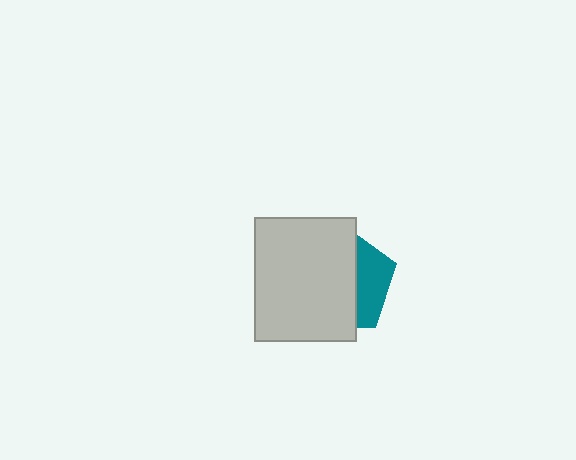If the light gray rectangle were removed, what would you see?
You would see the complete teal pentagon.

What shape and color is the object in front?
The object in front is a light gray rectangle.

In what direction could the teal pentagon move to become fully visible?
The teal pentagon could move right. That would shift it out from behind the light gray rectangle entirely.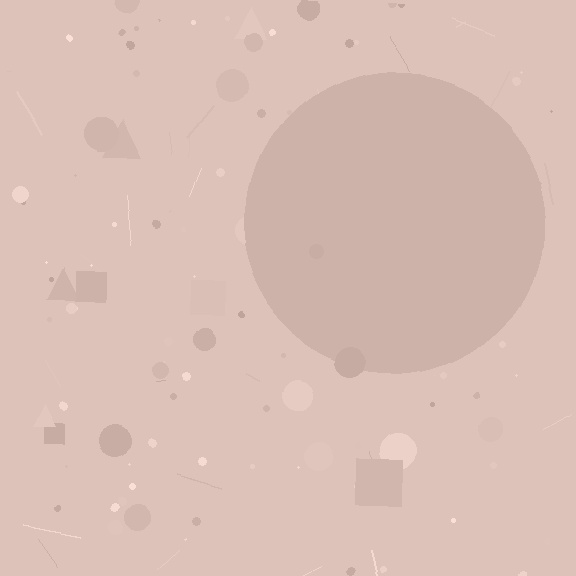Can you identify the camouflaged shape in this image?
The camouflaged shape is a circle.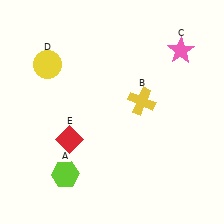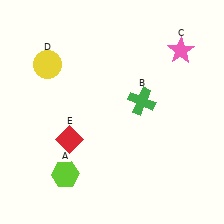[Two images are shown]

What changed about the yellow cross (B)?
In Image 1, B is yellow. In Image 2, it changed to green.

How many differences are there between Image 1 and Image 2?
There is 1 difference between the two images.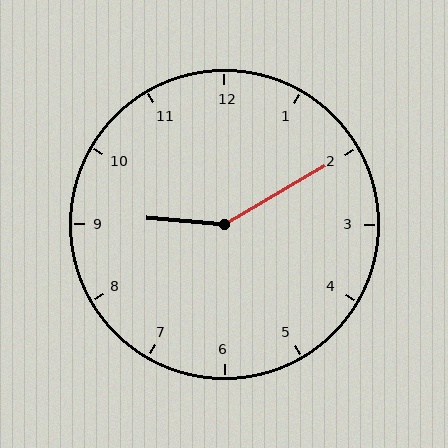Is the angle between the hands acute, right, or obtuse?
It is obtuse.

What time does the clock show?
9:10.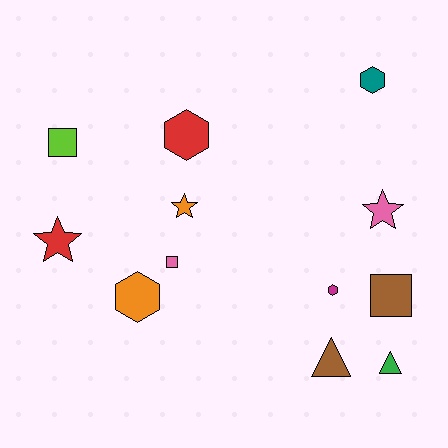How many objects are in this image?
There are 12 objects.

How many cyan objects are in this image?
There are no cyan objects.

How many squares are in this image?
There are 3 squares.